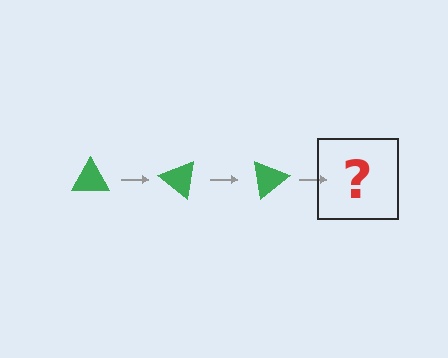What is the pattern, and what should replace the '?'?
The pattern is that the triangle rotates 40 degrees each step. The '?' should be a green triangle rotated 120 degrees.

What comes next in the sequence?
The next element should be a green triangle rotated 120 degrees.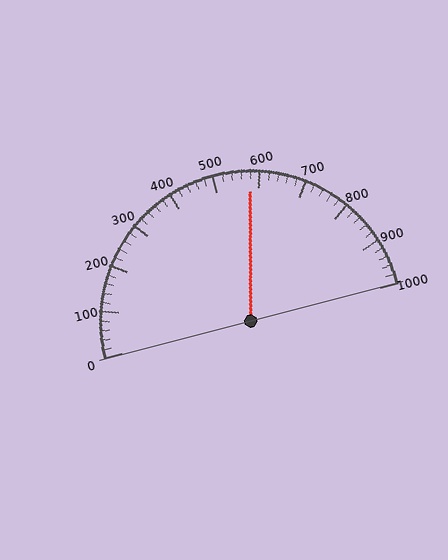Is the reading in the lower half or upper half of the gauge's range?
The reading is in the upper half of the range (0 to 1000).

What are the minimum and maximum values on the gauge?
The gauge ranges from 0 to 1000.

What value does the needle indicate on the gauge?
The needle indicates approximately 580.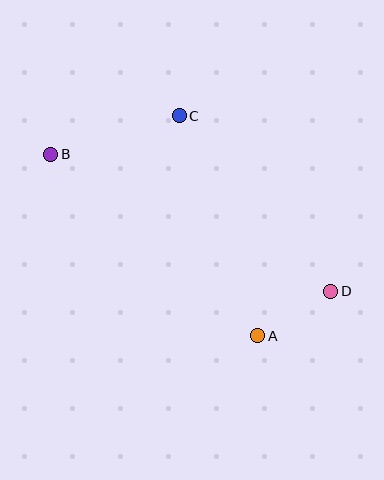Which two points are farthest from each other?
Points B and D are farthest from each other.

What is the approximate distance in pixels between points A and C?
The distance between A and C is approximately 234 pixels.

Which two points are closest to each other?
Points A and D are closest to each other.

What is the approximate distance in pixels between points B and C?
The distance between B and C is approximately 134 pixels.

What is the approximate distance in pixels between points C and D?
The distance between C and D is approximately 232 pixels.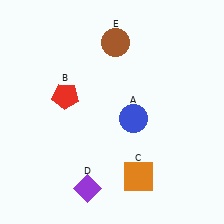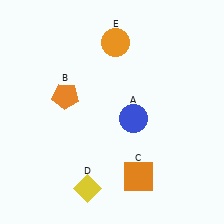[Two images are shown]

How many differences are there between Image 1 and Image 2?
There are 3 differences between the two images.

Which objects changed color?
B changed from red to orange. D changed from purple to yellow. E changed from brown to orange.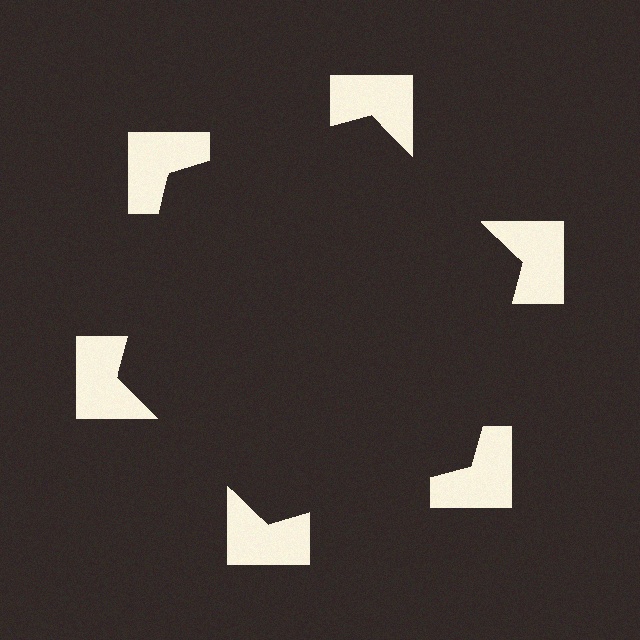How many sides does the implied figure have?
6 sides.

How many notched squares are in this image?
There are 6 — one at each vertex of the illusory hexagon.